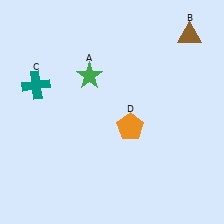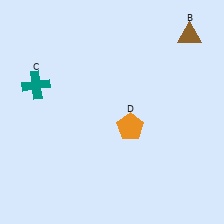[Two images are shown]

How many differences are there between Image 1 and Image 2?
There is 1 difference between the two images.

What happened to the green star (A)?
The green star (A) was removed in Image 2. It was in the top-left area of Image 1.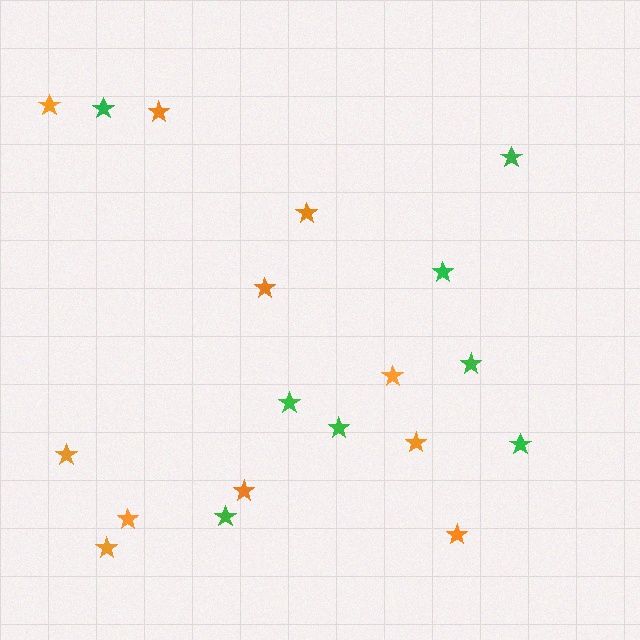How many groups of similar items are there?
There are 2 groups: one group of orange stars (11) and one group of green stars (8).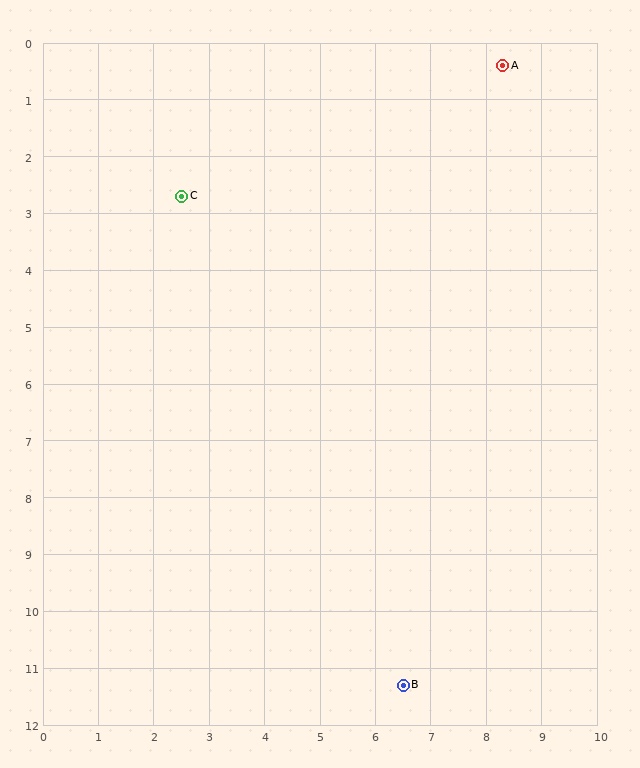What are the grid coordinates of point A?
Point A is at approximately (8.3, 0.4).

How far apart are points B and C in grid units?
Points B and C are about 9.5 grid units apart.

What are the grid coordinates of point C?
Point C is at approximately (2.5, 2.7).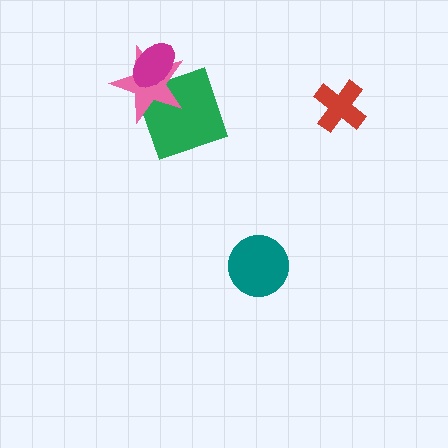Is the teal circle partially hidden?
No, no other shape covers it.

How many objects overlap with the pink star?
2 objects overlap with the pink star.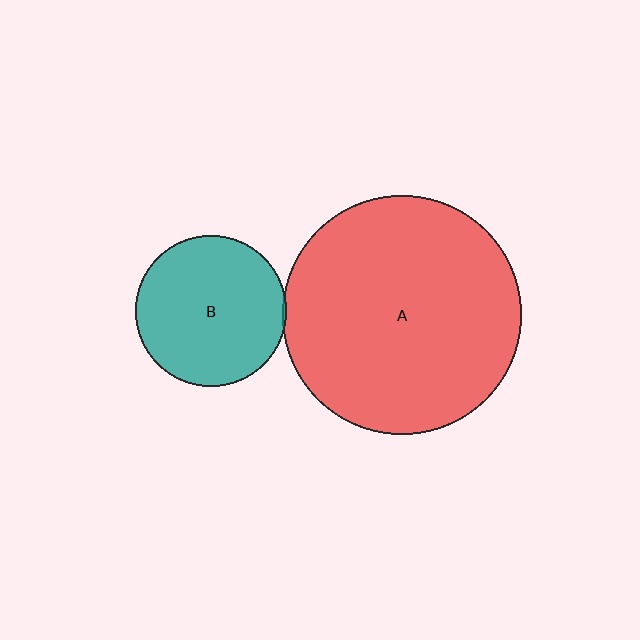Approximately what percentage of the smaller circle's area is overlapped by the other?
Approximately 5%.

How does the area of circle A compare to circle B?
Approximately 2.5 times.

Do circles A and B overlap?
Yes.